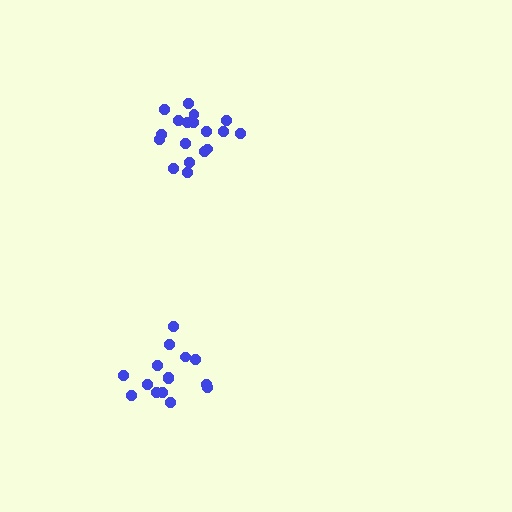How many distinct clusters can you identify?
There are 2 distinct clusters.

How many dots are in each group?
Group 1: 18 dots, Group 2: 15 dots (33 total).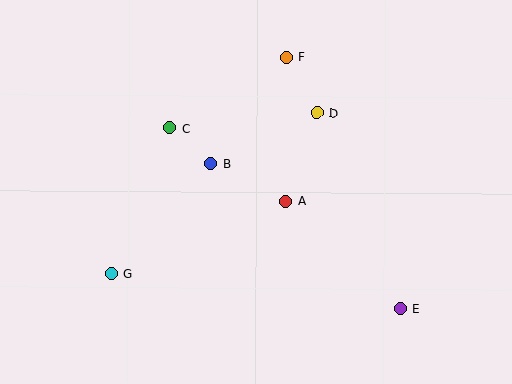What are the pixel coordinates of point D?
Point D is at (317, 113).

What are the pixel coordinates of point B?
Point B is at (211, 163).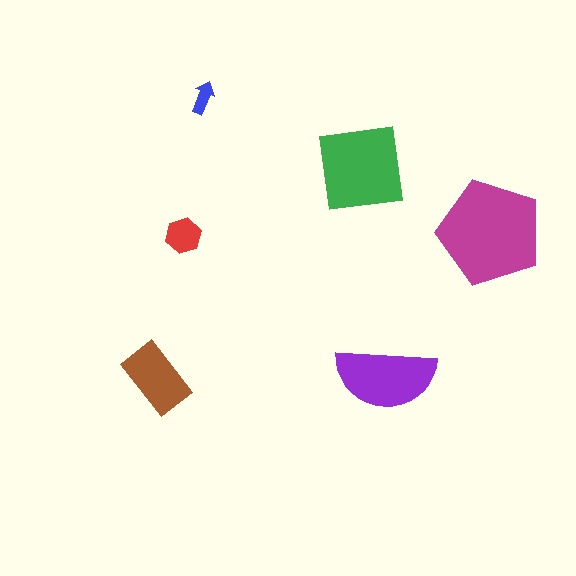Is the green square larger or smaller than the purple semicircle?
Larger.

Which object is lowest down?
The purple semicircle is bottommost.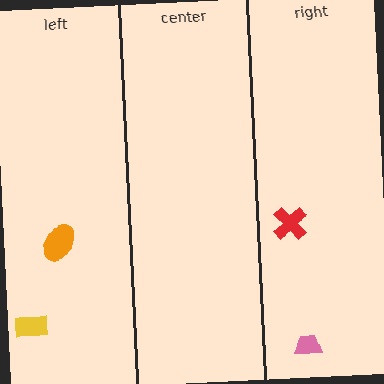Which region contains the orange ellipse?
The left region.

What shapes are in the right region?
The pink trapezoid, the red cross.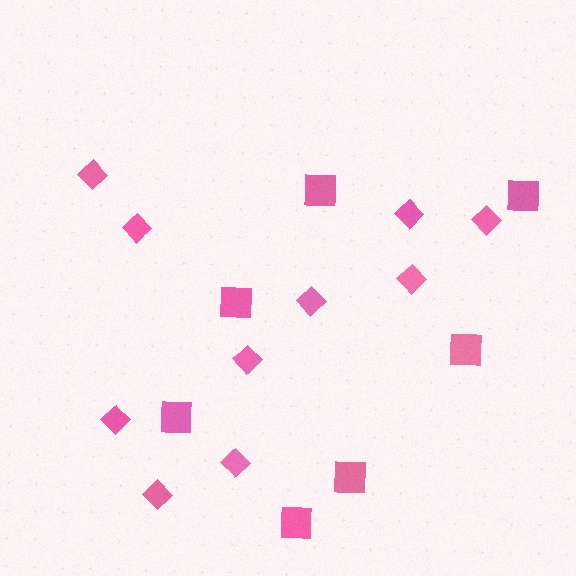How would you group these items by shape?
There are 2 groups: one group of diamonds (10) and one group of squares (7).